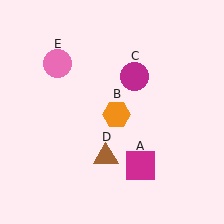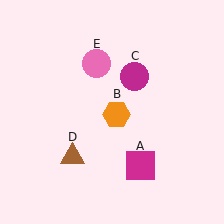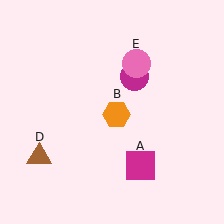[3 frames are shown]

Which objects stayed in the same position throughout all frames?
Magenta square (object A) and orange hexagon (object B) and magenta circle (object C) remained stationary.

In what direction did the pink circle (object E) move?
The pink circle (object E) moved right.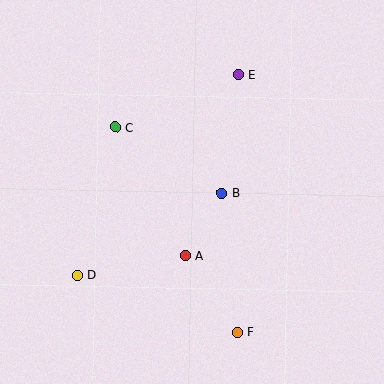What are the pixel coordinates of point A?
Point A is at (185, 256).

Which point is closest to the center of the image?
Point B at (222, 193) is closest to the center.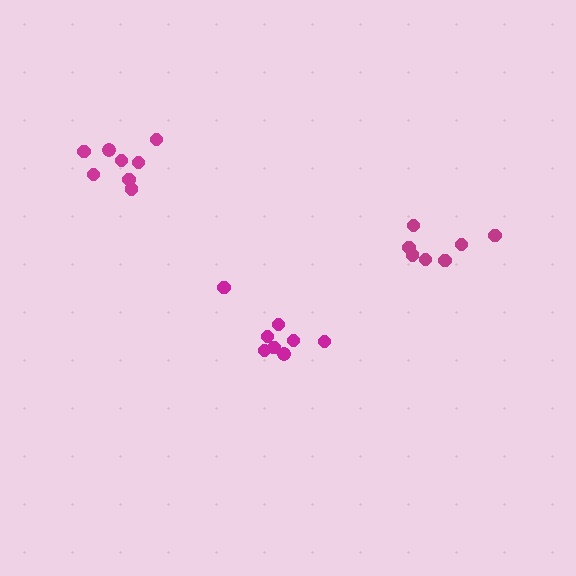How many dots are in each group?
Group 1: 7 dots, Group 2: 8 dots, Group 3: 8 dots (23 total).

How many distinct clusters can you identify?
There are 3 distinct clusters.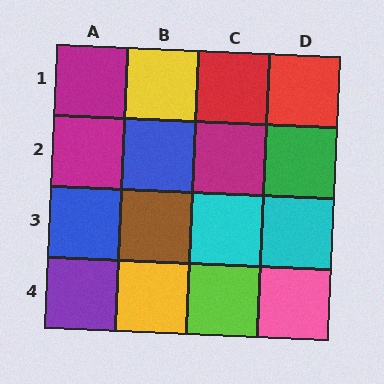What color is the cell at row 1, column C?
Red.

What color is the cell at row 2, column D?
Green.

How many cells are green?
1 cell is green.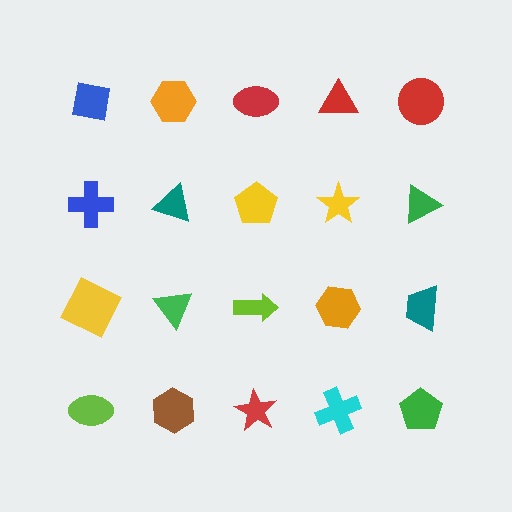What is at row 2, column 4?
A yellow star.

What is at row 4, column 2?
A brown hexagon.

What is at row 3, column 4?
An orange hexagon.